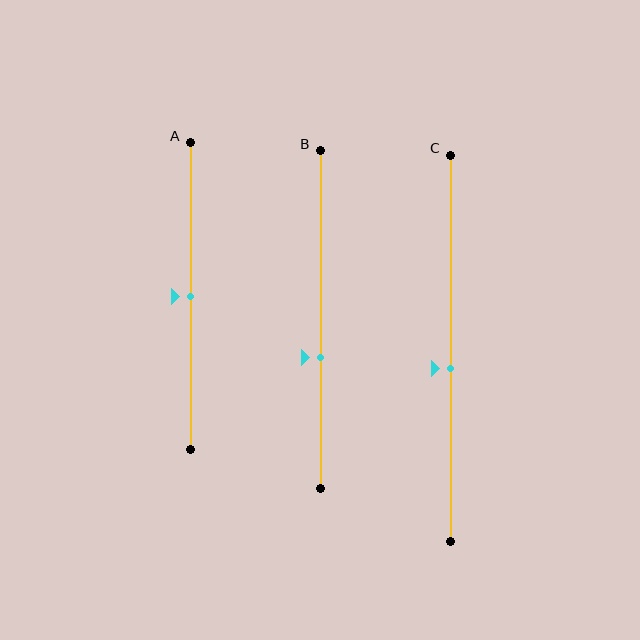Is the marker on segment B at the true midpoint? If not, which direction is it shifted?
No, the marker on segment B is shifted downward by about 11% of the segment length.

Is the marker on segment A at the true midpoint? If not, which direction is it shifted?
Yes, the marker on segment A is at the true midpoint.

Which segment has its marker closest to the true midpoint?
Segment A has its marker closest to the true midpoint.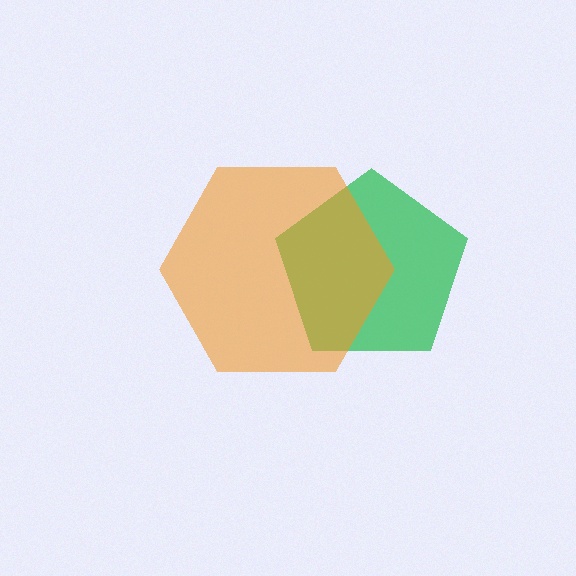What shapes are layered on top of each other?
The layered shapes are: a green pentagon, an orange hexagon.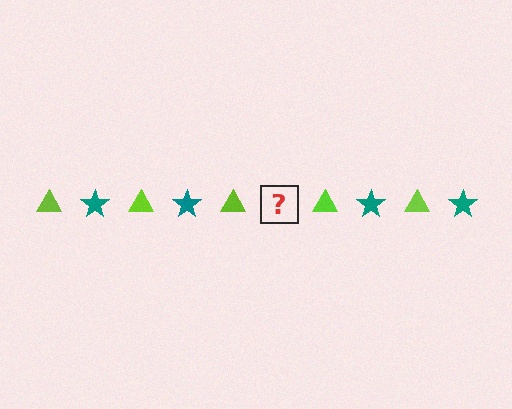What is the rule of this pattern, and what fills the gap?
The rule is that the pattern alternates between lime triangle and teal star. The gap should be filled with a teal star.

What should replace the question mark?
The question mark should be replaced with a teal star.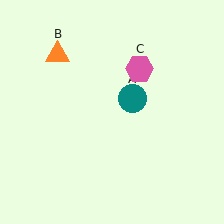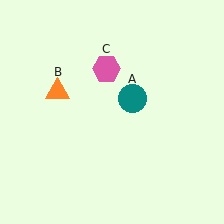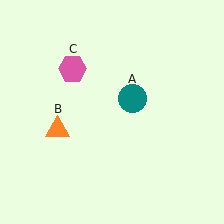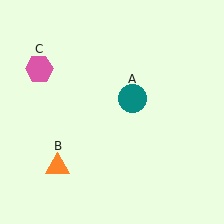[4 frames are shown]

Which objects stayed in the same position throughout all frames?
Teal circle (object A) remained stationary.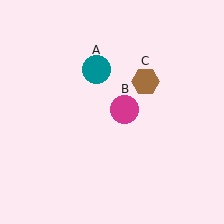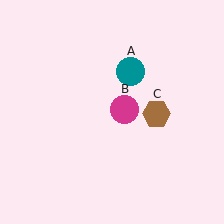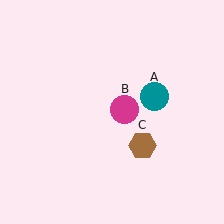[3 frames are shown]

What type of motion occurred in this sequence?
The teal circle (object A), brown hexagon (object C) rotated clockwise around the center of the scene.